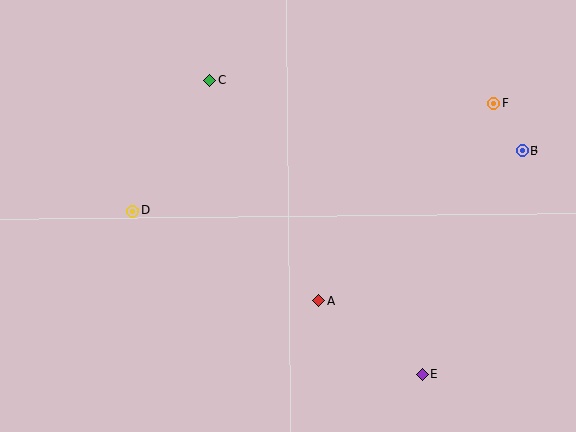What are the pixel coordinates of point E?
Point E is at (422, 374).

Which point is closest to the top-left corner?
Point C is closest to the top-left corner.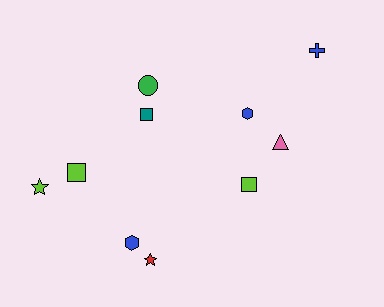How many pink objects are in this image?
There is 1 pink object.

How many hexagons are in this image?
There are 2 hexagons.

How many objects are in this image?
There are 10 objects.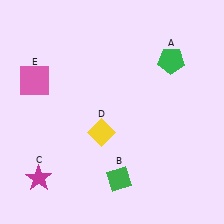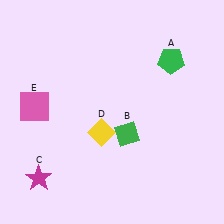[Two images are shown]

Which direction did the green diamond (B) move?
The green diamond (B) moved up.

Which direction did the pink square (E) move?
The pink square (E) moved down.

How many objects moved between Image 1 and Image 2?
2 objects moved between the two images.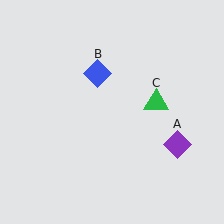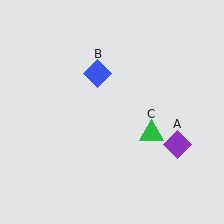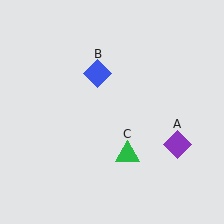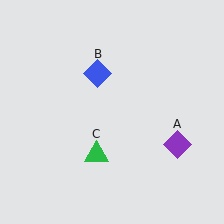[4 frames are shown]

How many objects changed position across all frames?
1 object changed position: green triangle (object C).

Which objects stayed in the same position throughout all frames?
Purple diamond (object A) and blue diamond (object B) remained stationary.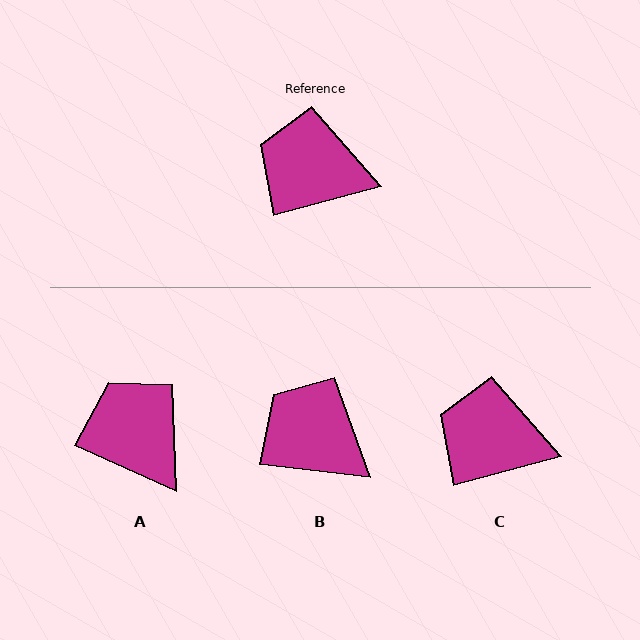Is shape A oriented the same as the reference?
No, it is off by about 39 degrees.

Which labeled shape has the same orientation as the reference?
C.